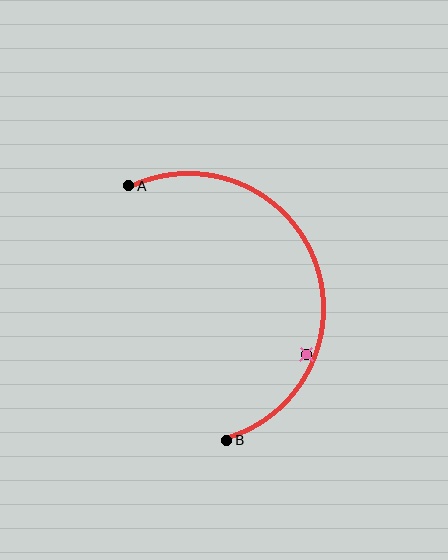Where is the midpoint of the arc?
The arc midpoint is the point on the curve farthest from the straight line joining A and B. It sits to the right of that line.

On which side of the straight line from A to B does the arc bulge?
The arc bulges to the right of the straight line connecting A and B.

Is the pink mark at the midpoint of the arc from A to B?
No — the pink mark does not lie on the arc at all. It sits slightly inside the curve.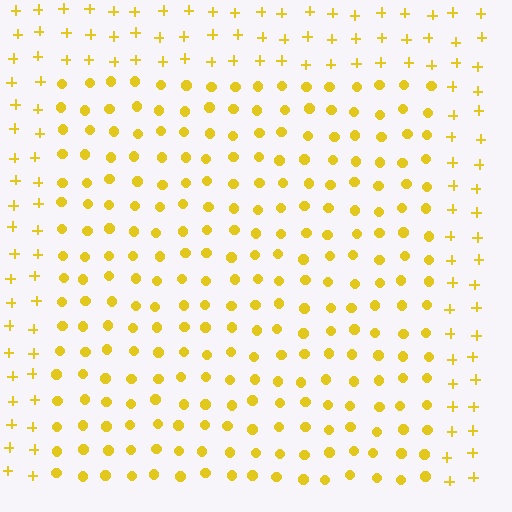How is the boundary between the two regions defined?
The boundary is defined by a change in element shape: circles inside vs. plus signs outside. All elements share the same color and spacing.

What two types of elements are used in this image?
The image uses circles inside the rectangle region and plus signs outside it.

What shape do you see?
I see a rectangle.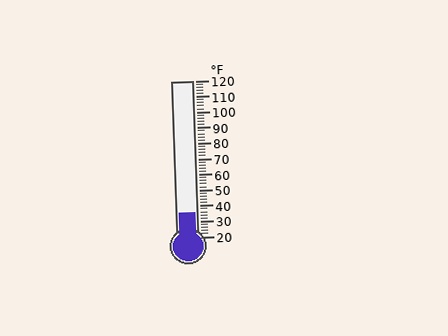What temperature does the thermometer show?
The thermometer shows approximately 36°F.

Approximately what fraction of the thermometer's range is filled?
The thermometer is filled to approximately 15% of its range.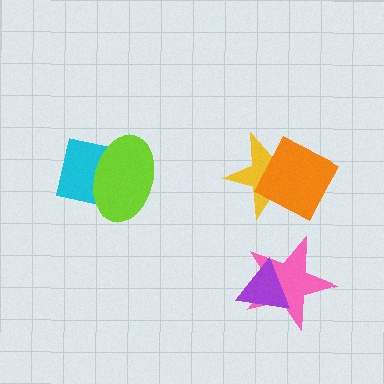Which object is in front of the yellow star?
The orange diamond is in front of the yellow star.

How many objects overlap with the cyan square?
1 object overlaps with the cyan square.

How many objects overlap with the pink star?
1 object overlaps with the pink star.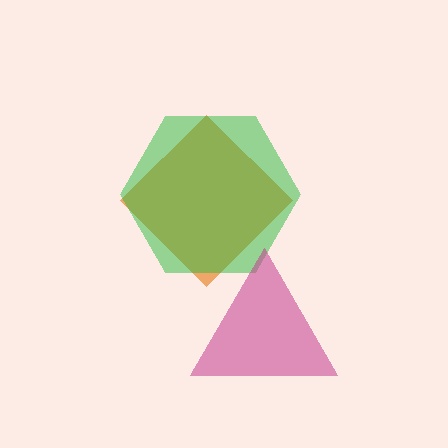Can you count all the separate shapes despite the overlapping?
Yes, there are 3 separate shapes.